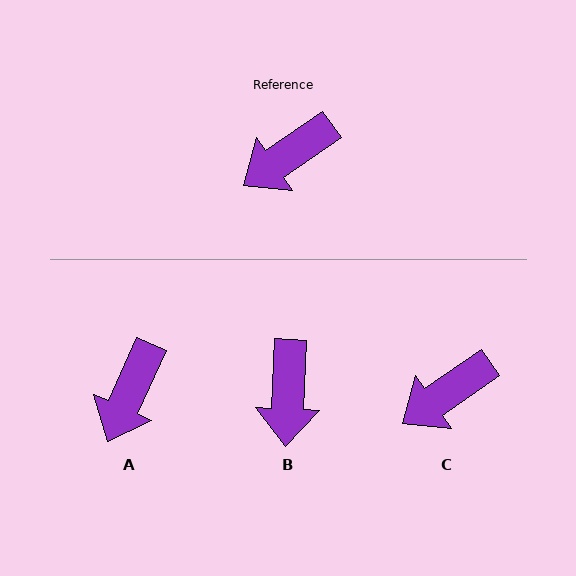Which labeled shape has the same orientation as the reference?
C.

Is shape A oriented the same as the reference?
No, it is off by about 31 degrees.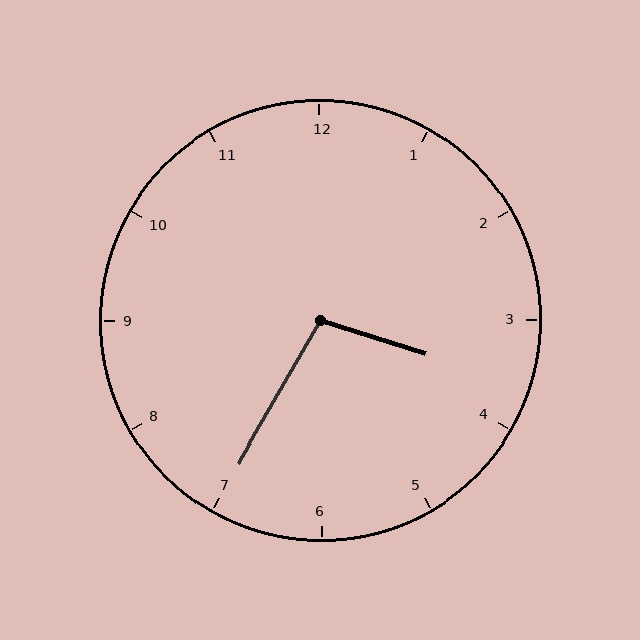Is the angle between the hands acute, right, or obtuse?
It is obtuse.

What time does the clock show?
3:35.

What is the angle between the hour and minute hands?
Approximately 102 degrees.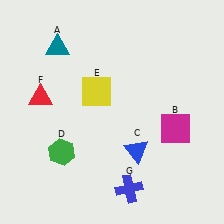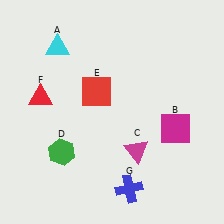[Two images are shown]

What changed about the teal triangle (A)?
In Image 1, A is teal. In Image 2, it changed to cyan.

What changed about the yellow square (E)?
In Image 1, E is yellow. In Image 2, it changed to red.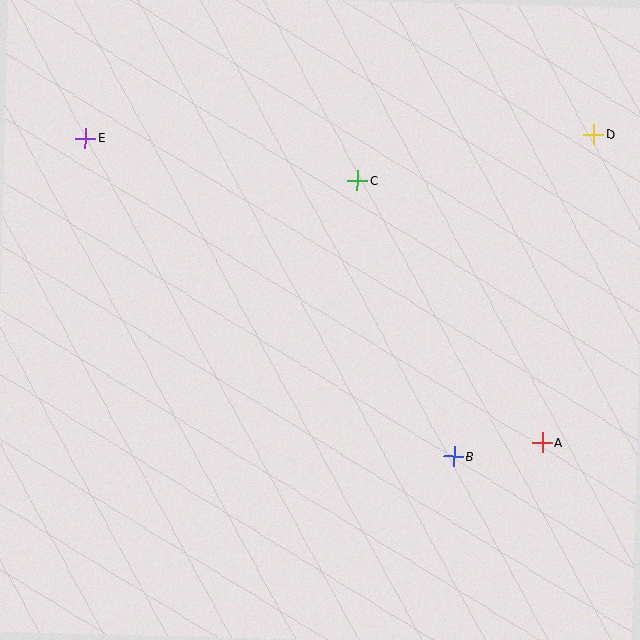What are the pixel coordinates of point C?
Point C is at (357, 181).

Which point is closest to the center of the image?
Point C at (357, 181) is closest to the center.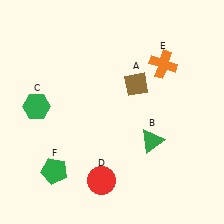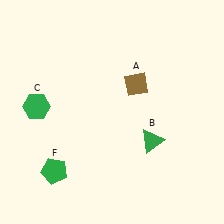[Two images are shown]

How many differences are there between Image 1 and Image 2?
There are 2 differences between the two images.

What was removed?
The orange cross (E), the red circle (D) were removed in Image 2.